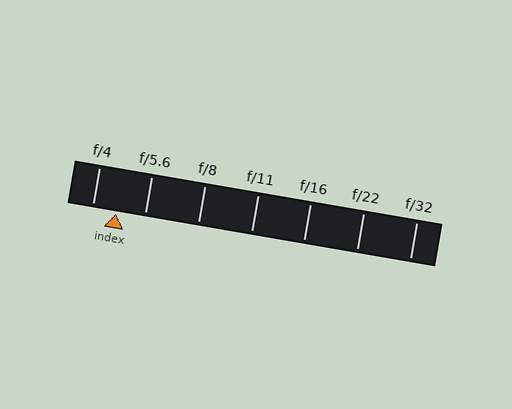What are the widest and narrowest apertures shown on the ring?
The widest aperture shown is f/4 and the narrowest is f/32.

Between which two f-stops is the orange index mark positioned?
The index mark is between f/4 and f/5.6.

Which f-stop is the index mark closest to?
The index mark is closest to f/4.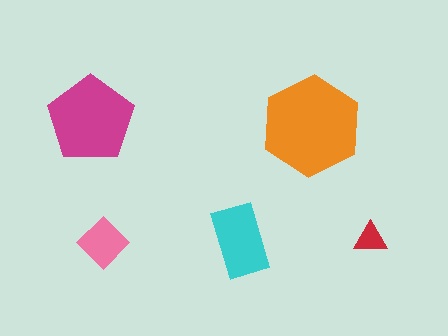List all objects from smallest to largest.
The red triangle, the pink diamond, the cyan rectangle, the magenta pentagon, the orange hexagon.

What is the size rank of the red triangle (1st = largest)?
5th.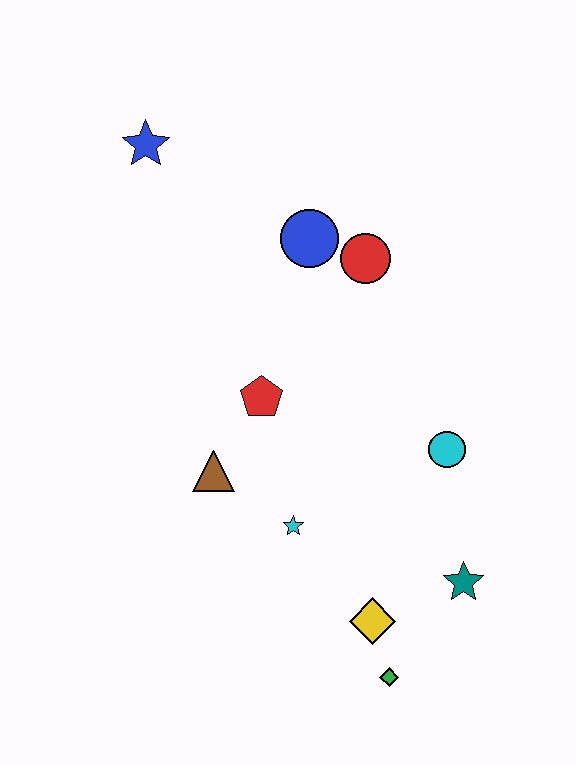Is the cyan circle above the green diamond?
Yes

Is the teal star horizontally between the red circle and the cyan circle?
No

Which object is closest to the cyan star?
The brown triangle is closest to the cyan star.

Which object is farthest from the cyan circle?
The blue star is farthest from the cyan circle.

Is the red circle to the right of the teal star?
No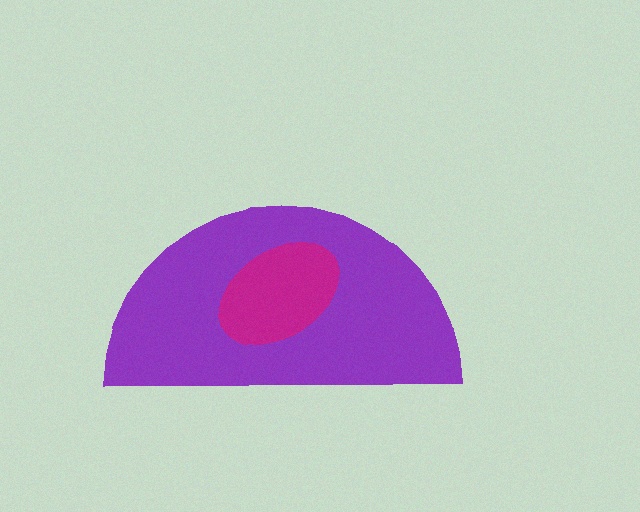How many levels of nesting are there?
2.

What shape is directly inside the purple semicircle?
The magenta ellipse.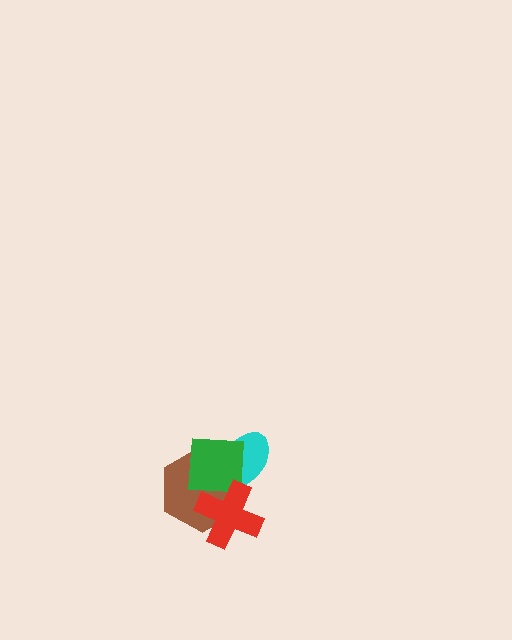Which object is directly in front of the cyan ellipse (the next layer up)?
The brown hexagon is directly in front of the cyan ellipse.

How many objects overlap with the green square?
3 objects overlap with the green square.